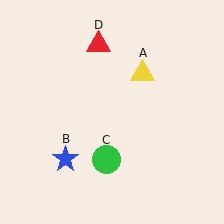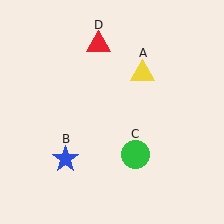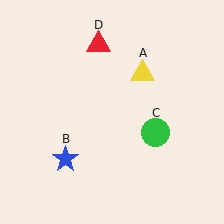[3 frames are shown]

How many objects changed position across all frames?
1 object changed position: green circle (object C).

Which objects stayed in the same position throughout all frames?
Yellow triangle (object A) and blue star (object B) and red triangle (object D) remained stationary.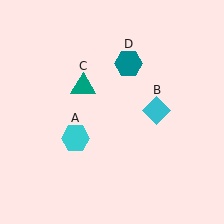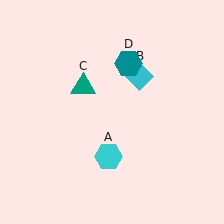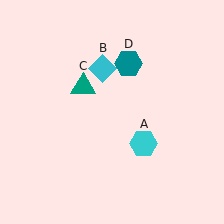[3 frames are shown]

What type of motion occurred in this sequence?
The cyan hexagon (object A), cyan diamond (object B) rotated counterclockwise around the center of the scene.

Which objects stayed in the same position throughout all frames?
Teal triangle (object C) and teal hexagon (object D) remained stationary.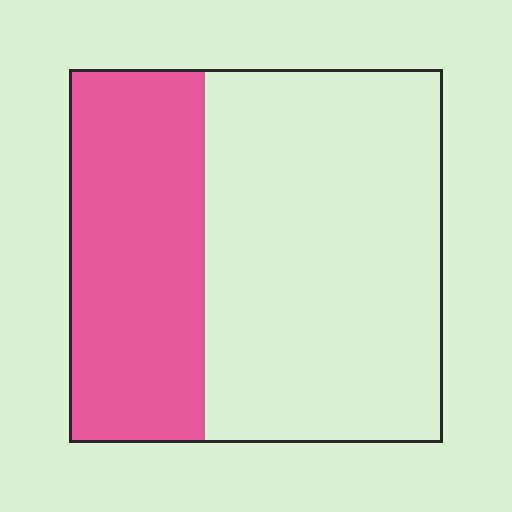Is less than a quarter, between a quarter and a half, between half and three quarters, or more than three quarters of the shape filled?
Between a quarter and a half.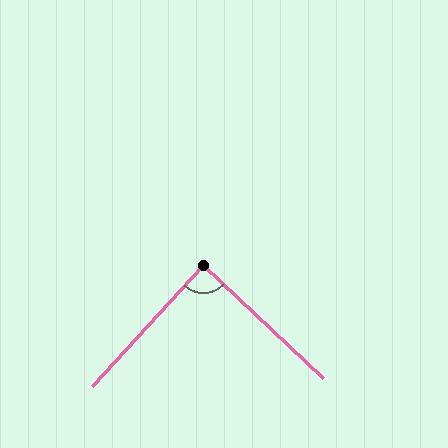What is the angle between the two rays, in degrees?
Approximately 89 degrees.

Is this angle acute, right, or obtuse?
It is approximately a right angle.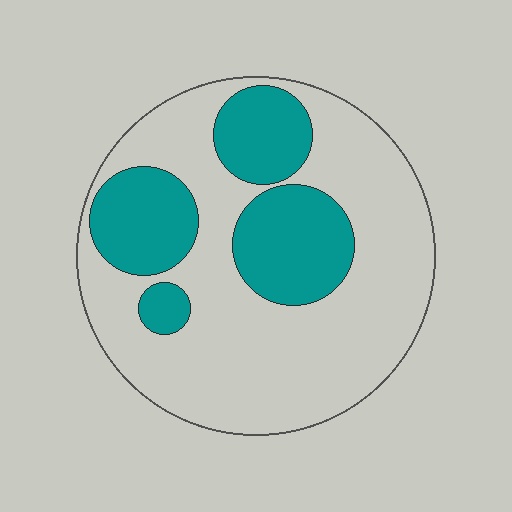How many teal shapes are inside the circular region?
4.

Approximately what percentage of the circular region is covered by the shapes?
Approximately 30%.